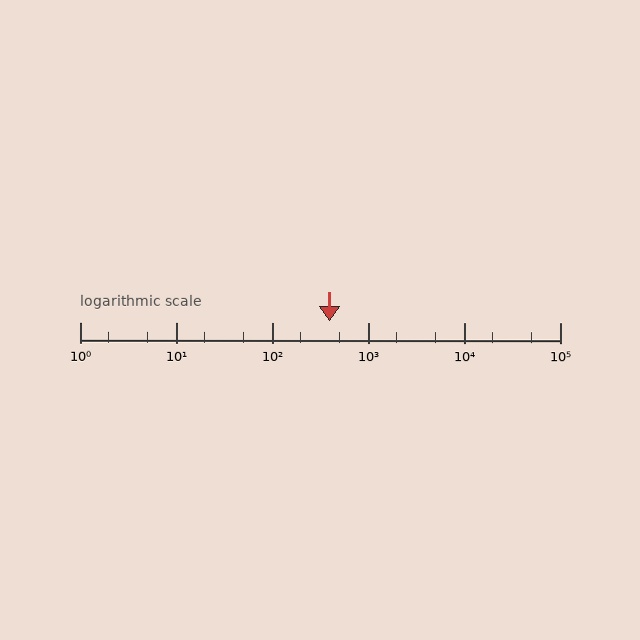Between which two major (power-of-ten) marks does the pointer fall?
The pointer is between 100 and 1000.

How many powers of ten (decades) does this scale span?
The scale spans 5 decades, from 1 to 100000.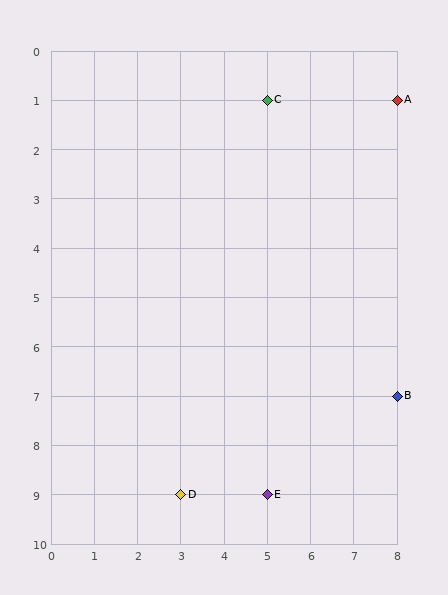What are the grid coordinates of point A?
Point A is at grid coordinates (8, 1).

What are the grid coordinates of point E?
Point E is at grid coordinates (5, 9).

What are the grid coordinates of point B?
Point B is at grid coordinates (8, 7).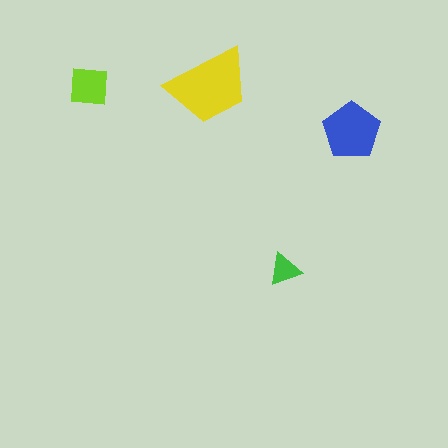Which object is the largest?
The yellow trapezoid.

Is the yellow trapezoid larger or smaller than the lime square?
Larger.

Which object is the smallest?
The green triangle.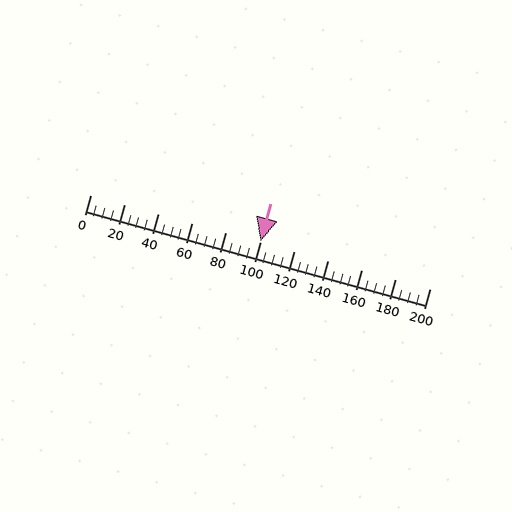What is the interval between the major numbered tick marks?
The major tick marks are spaced 20 units apart.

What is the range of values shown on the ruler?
The ruler shows values from 0 to 200.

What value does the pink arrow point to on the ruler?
The pink arrow points to approximately 100.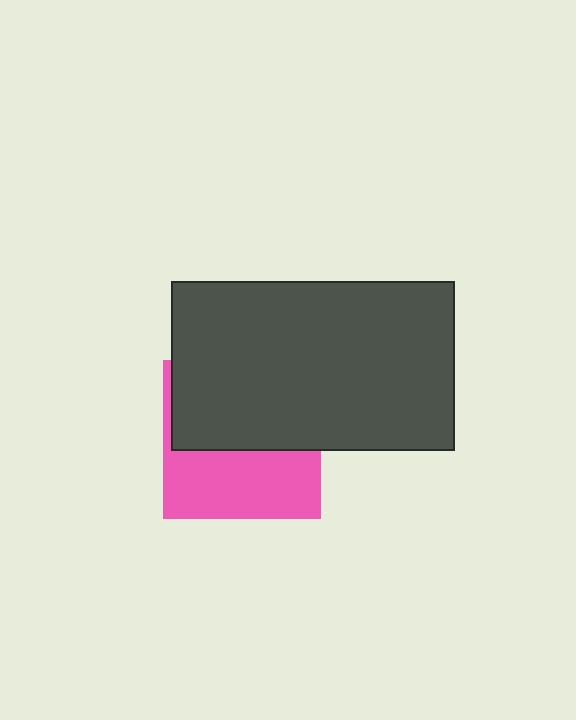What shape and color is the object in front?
The object in front is a dark gray rectangle.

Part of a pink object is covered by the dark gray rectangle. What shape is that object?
It is a square.